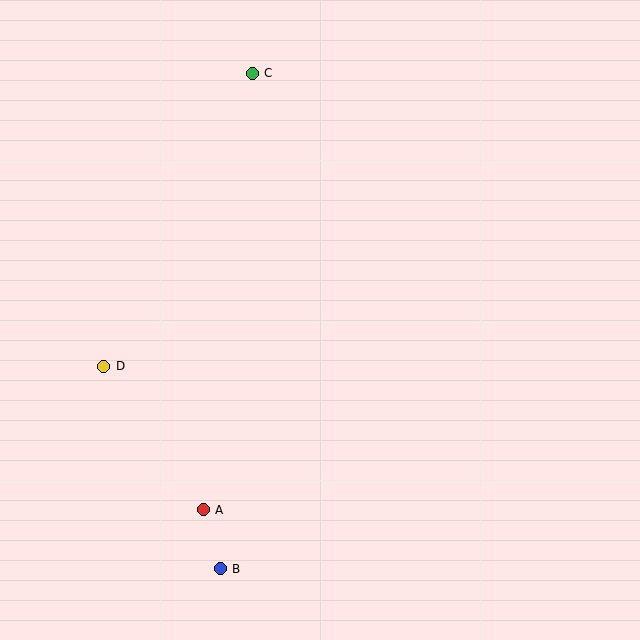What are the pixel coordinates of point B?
Point B is at (220, 569).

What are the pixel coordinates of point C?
Point C is at (252, 73).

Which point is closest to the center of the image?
Point D at (104, 366) is closest to the center.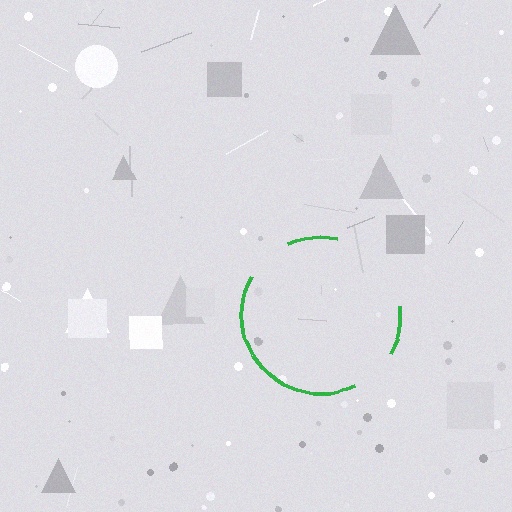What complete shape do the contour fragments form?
The contour fragments form a circle.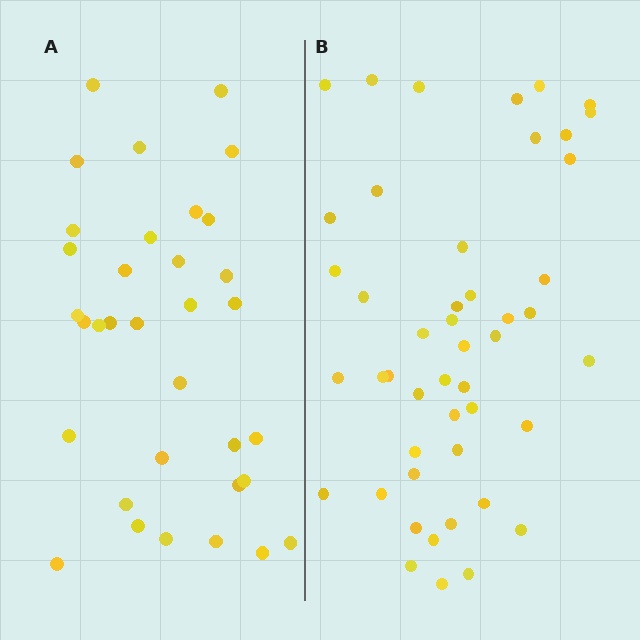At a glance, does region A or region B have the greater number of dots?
Region B (the right region) has more dots.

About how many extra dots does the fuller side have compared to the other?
Region B has approximately 15 more dots than region A.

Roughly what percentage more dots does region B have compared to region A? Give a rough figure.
About 40% more.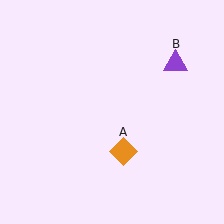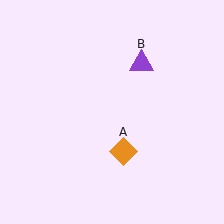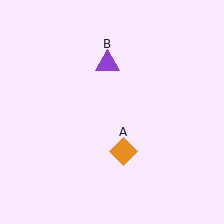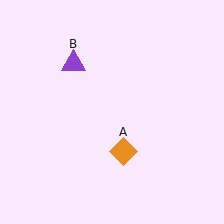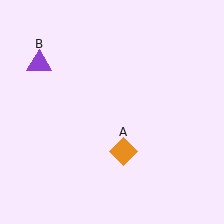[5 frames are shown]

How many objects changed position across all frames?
1 object changed position: purple triangle (object B).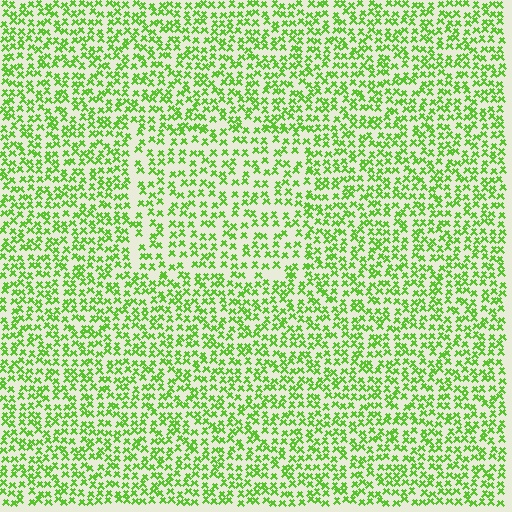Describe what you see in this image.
The image contains small lime elements arranged at two different densities. A rectangle-shaped region is visible where the elements are less densely packed than the surrounding area.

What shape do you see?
I see a rectangle.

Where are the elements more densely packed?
The elements are more densely packed outside the rectangle boundary.